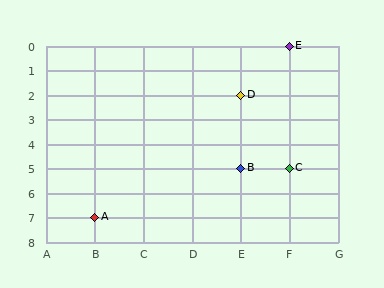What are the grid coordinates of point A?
Point A is at grid coordinates (B, 7).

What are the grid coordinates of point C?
Point C is at grid coordinates (F, 5).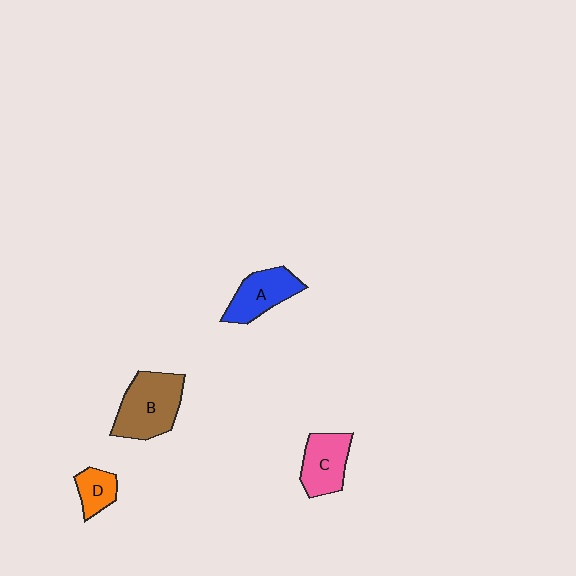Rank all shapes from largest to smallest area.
From largest to smallest: B (brown), C (pink), A (blue), D (orange).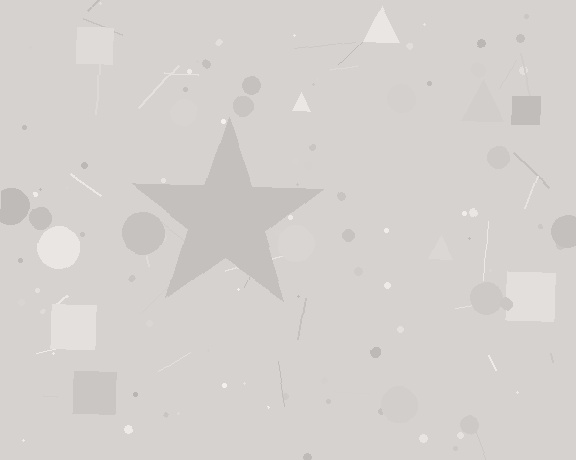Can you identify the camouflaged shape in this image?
The camouflaged shape is a star.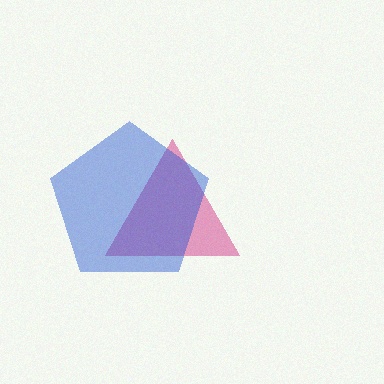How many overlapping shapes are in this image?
There are 2 overlapping shapes in the image.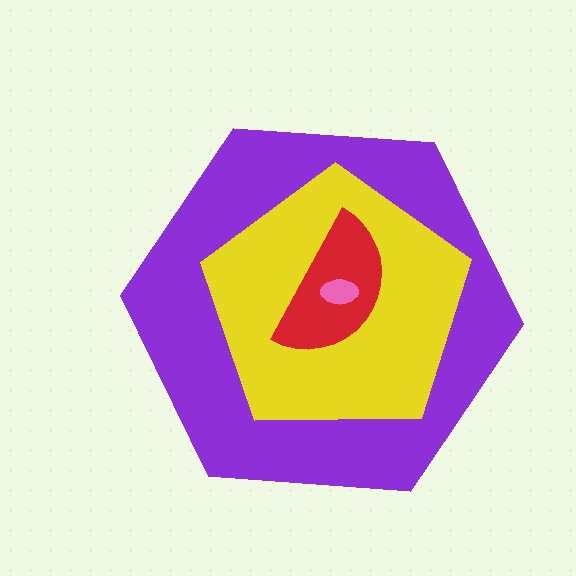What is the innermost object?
The pink ellipse.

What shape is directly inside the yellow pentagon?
The red semicircle.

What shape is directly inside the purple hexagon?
The yellow pentagon.